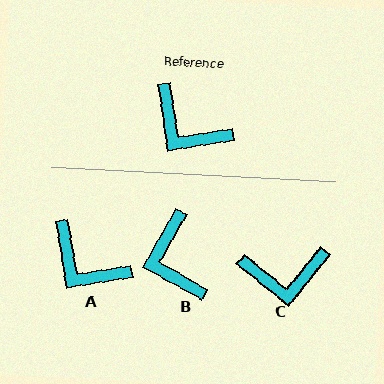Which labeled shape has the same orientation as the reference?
A.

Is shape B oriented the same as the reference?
No, it is off by about 38 degrees.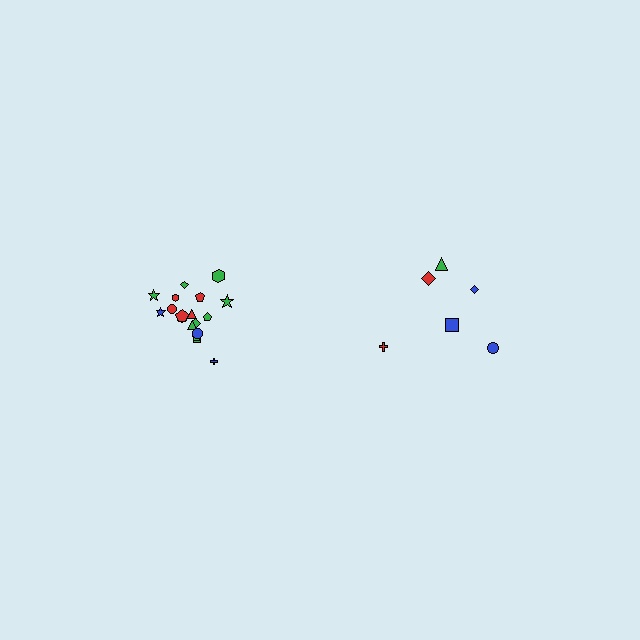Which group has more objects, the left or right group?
The left group.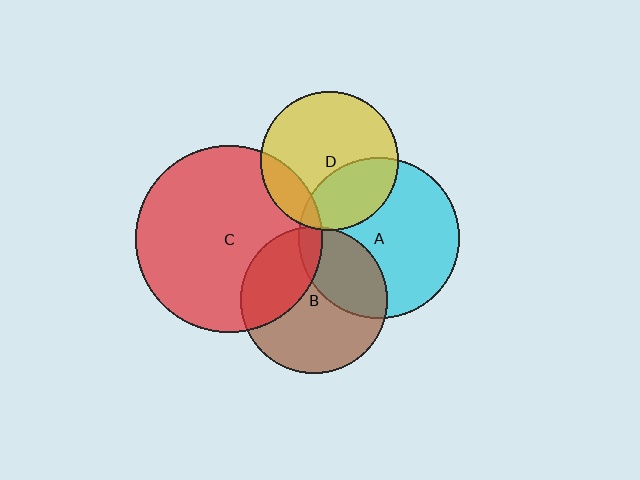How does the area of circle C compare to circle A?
Approximately 1.3 times.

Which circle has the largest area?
Circle C (red).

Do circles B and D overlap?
Yes.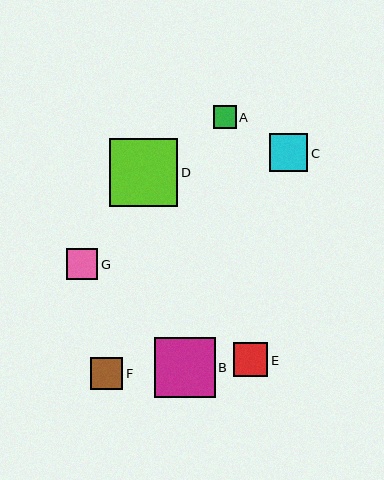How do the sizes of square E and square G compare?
Square E and square G are approximately the same size.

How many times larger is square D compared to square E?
Square D is approximately 2.0 times the size of square E.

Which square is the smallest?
Square A is the smallest with a size of approximately 23 pixels.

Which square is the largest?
Square D is the largest with a size of approximately 68 pixels.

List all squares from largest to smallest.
From largest to smallest: D, B, C, E, F, G, A.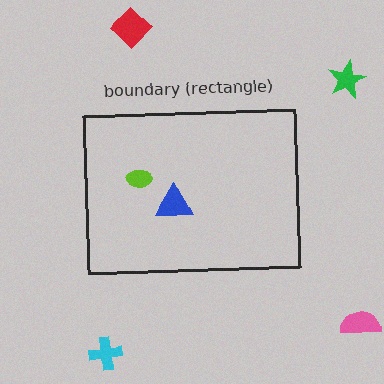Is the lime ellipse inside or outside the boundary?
Inside.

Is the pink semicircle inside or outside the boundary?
Outside.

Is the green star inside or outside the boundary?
Outside.